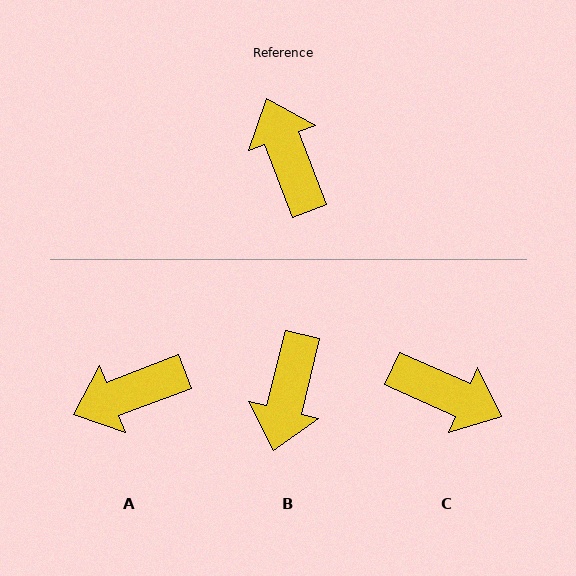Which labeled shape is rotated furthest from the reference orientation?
B, about 145 degrees away.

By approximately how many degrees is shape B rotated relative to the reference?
Approximately 145 degrees counter-clockwise.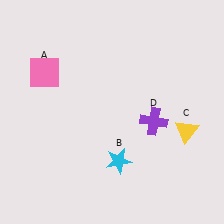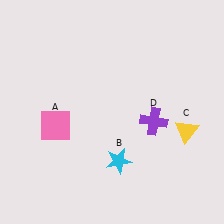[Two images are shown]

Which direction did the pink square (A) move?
The pink square (A) moved down.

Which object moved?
The pink square (A) moved down.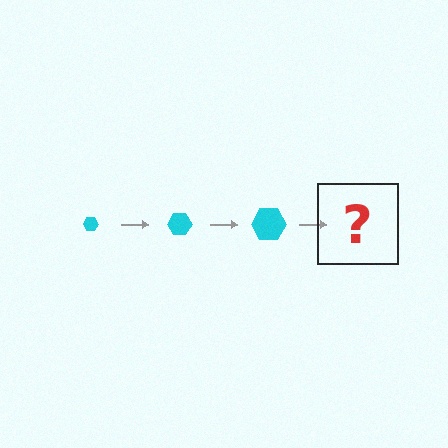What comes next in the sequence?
The next element should be a cyan hexagon, larger than the previous one.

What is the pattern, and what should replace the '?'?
The pattern is that the hexagon gets progressively larger each step. The '?' should be a cyan hexagon, larger than the previous one.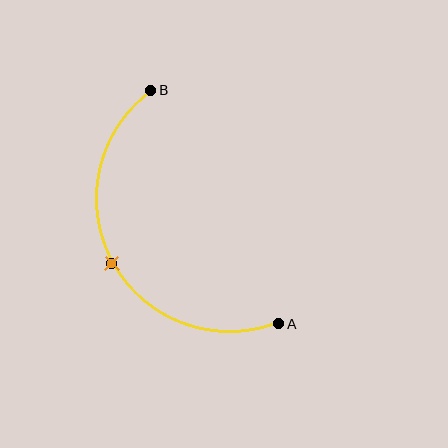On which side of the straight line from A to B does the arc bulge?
The arc bulges to the left of the straight line connecting A and B.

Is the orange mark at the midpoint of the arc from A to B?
Yes. The orange mark lies on the arc at equal arc-length from both A and B — it is the arc midpoint.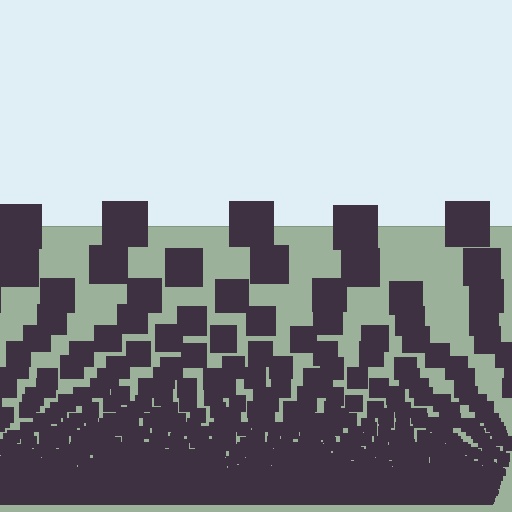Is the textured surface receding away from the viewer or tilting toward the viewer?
The surface appears to tilt toward the viewer. Texture elements get larger and sparser toward the top.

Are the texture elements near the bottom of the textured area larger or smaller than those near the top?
Smaller. The gradient is inverted — elements near the bottom are smaller and denser.